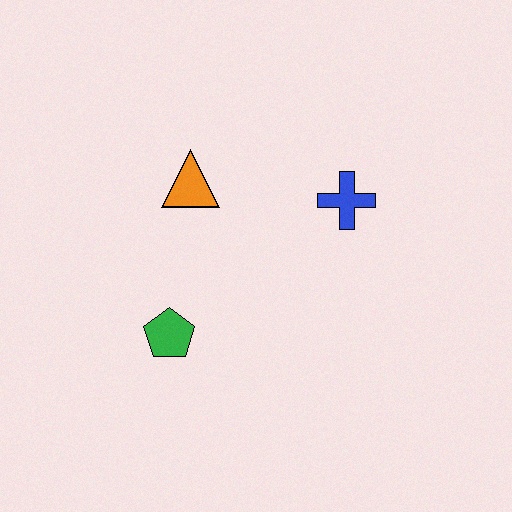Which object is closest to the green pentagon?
The orange triangle is closest to the green pentagon.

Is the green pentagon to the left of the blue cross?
Yes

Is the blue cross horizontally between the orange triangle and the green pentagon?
No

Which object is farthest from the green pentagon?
The blue cross is farthest from the green pentagon.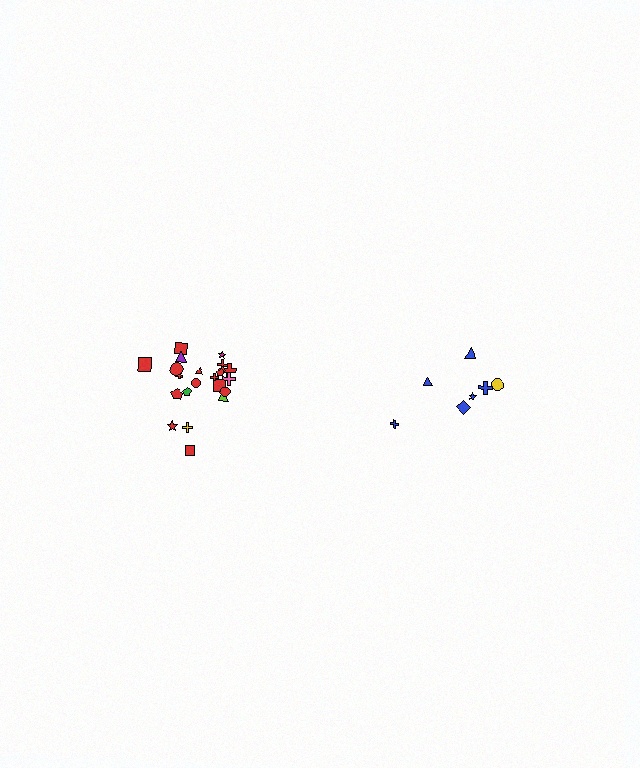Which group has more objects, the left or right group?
The left group.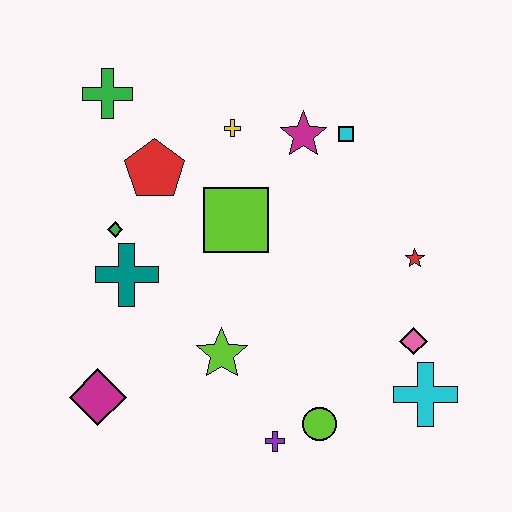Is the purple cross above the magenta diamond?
No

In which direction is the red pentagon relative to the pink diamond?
The red pentagon is to the left of the pink diamond.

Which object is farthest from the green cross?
The cyan cross is farthest from the green cross.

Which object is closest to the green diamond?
The teal cross is closest to the green diamond.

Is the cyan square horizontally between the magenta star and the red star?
Yes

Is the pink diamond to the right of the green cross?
Yes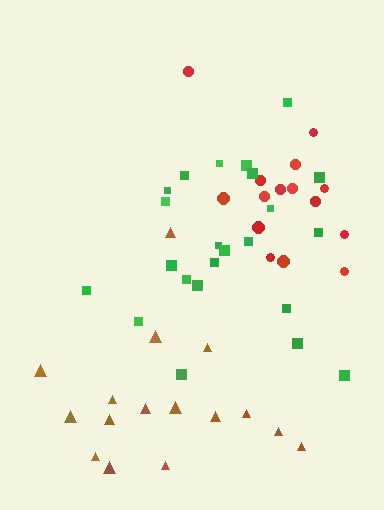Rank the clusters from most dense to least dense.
green, red, brown.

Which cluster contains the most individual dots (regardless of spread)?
Green (23).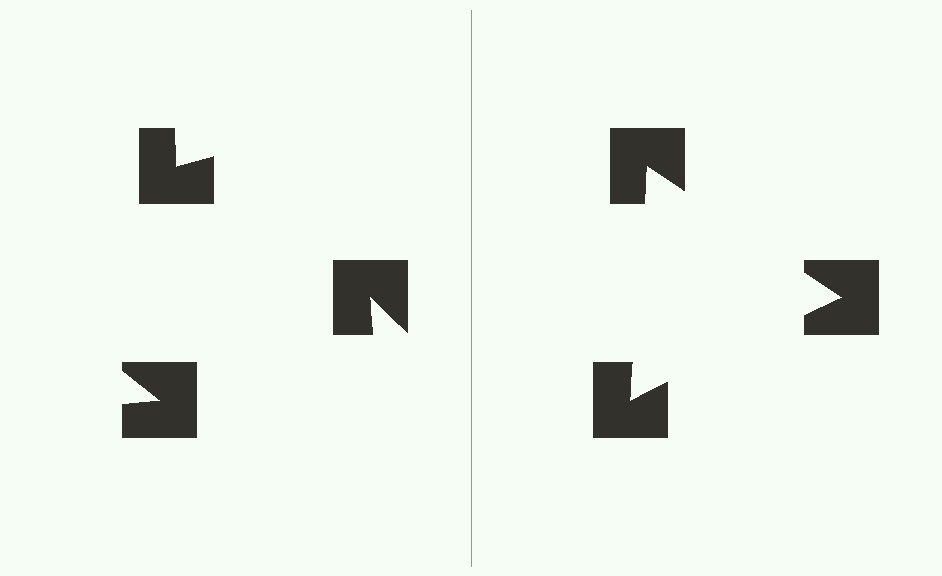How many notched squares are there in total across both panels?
6 — 3 on each side.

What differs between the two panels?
The notched squares are positioned identically on both sides; only the wedge orientations differ. On the right they align to a triangle; on the left they are misaligned.